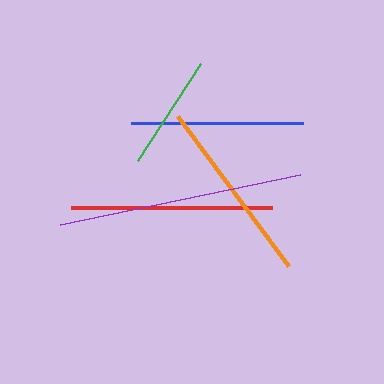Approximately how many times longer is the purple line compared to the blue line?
The purple line is approximately 1.4 times the length of the blue line.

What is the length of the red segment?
The red segment is approximately 200 pixels long.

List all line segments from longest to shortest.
From longest to shortest: purple, red, orange, blue, green.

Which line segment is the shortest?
The green line is the shortest at approximately 116 pixels.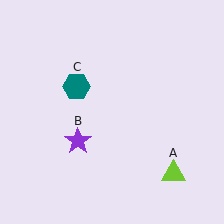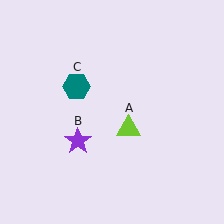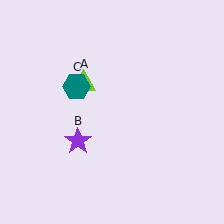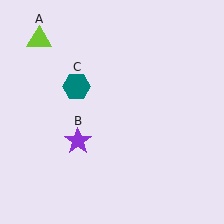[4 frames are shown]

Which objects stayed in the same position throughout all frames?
Purple star (object B) and teal hexagon (object C) remained stationary.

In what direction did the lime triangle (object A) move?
The lime triangle (object A) moved up and to the left.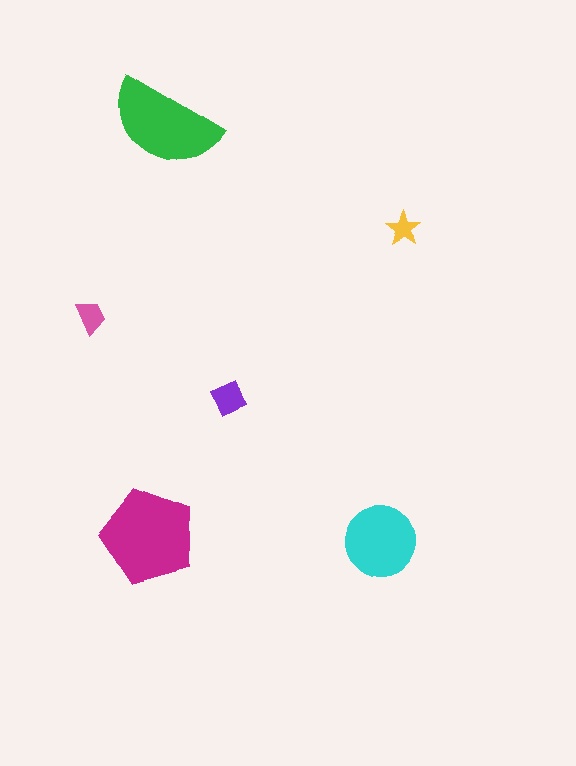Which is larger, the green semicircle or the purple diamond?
The green semicircle.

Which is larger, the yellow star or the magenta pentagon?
The magenta pentagon.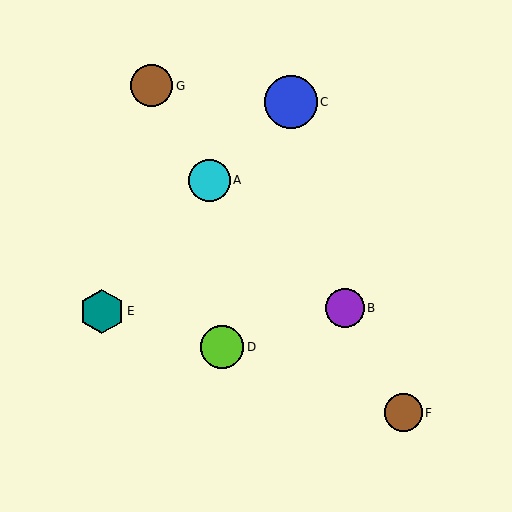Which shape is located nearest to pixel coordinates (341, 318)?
The purple circle (labeled B) at (345, 308) is nearest to that location.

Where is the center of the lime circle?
The center of the lime circle is at (222, 347).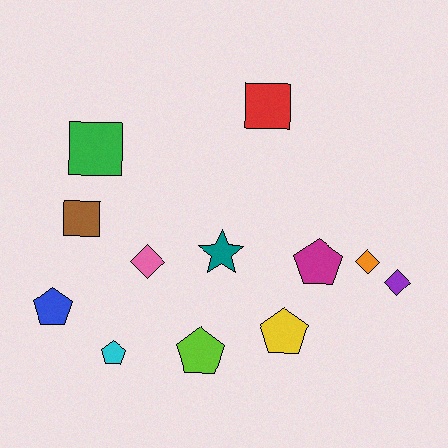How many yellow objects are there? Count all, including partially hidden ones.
There is 1 yellow object.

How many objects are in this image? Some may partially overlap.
There are 12 objects.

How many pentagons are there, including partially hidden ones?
There are 5 pentagons.